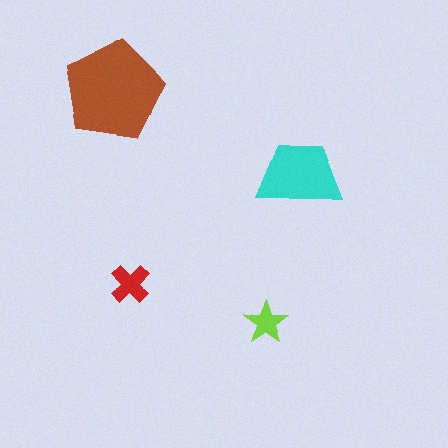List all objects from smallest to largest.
The lime star, the red cross, the cyan trapezoid, the brown pentagon.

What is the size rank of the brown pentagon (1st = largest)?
1st.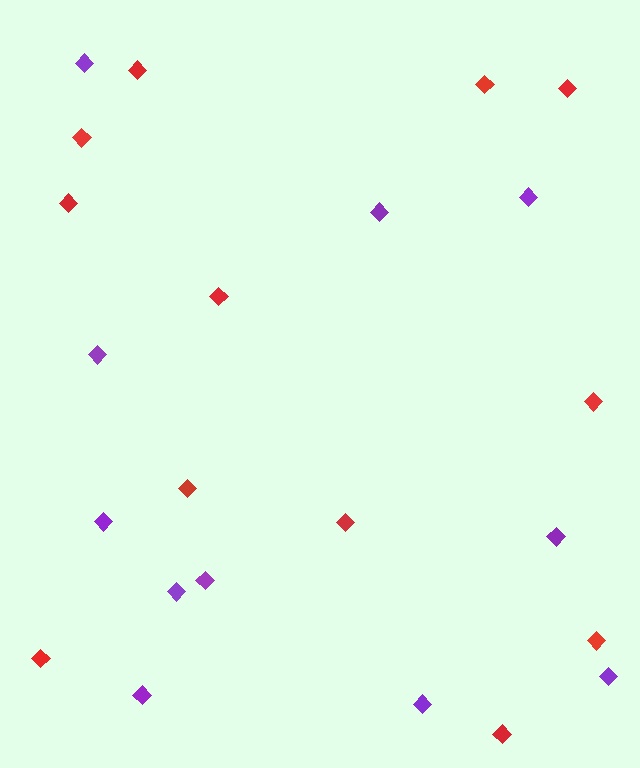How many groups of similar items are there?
There are 2 groups: one group of red diamonds (12) and one group of purple diamonds (11).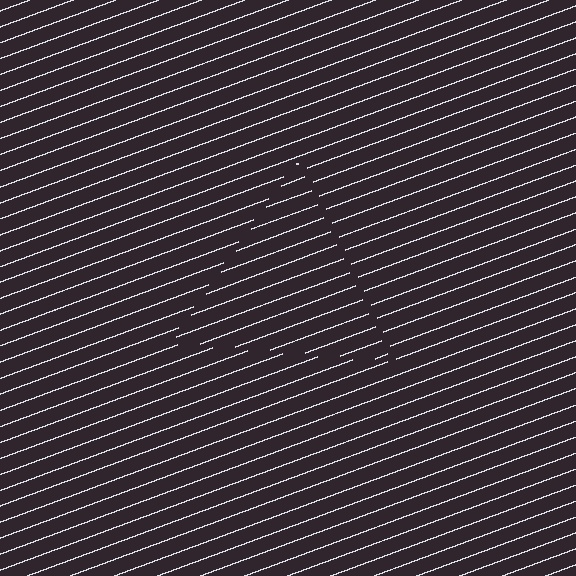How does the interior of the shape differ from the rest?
The interior of the shape contains the same grating, shifted by half a period — the contour is defined by the phase discontinuity where line-ends from the inner and outer gratings abut.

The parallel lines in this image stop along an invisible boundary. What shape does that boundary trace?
An illusory triangle. The interior of the shape contains the same grating, shifted by half a period — the contour is defined by the phase discontinuity where line-ends from the inner and outer gratings abut.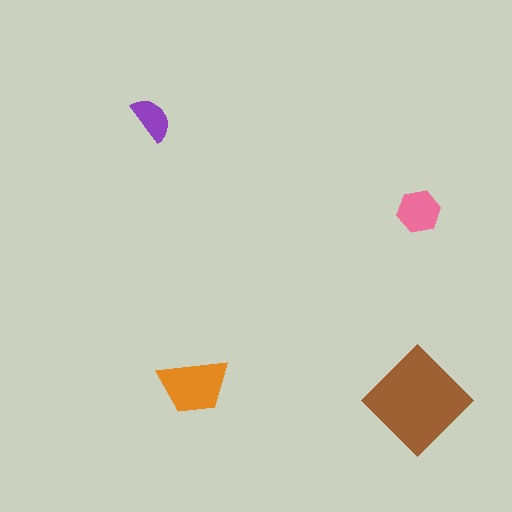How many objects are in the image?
There are 4 objects in the image.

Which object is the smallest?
The purple semicircle.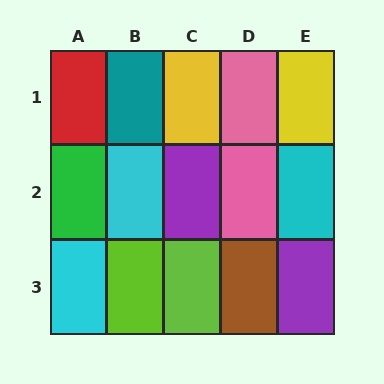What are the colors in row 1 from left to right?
Red, teal, yellow, pink, yellow.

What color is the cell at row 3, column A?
Cyan.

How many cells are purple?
2 cells are purple.